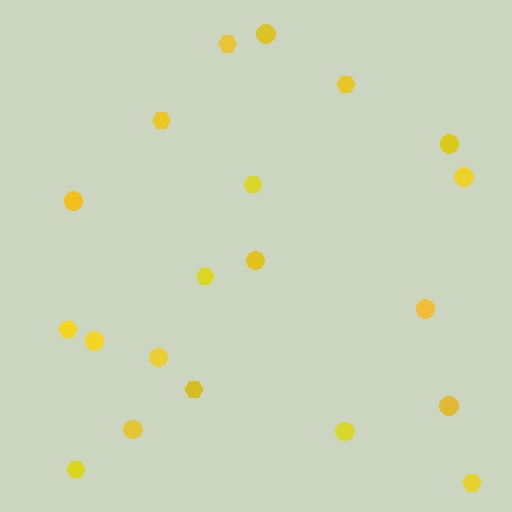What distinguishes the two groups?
There are 2 groups: one group of hexagons (9) and one group of circles (11).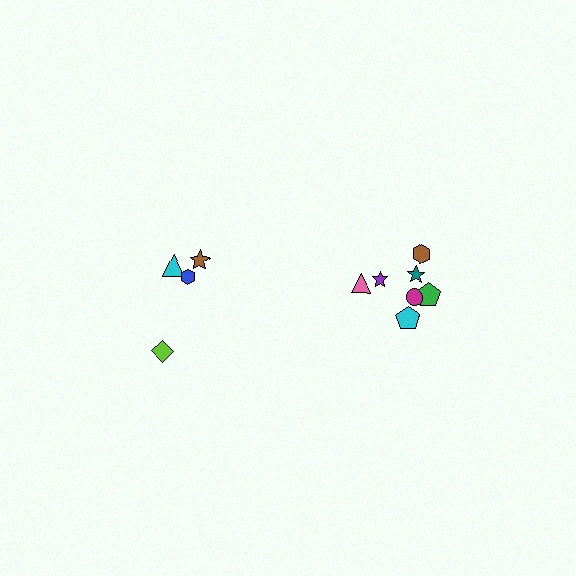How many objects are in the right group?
There are 7 objects.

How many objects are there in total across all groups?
There are 11 objects.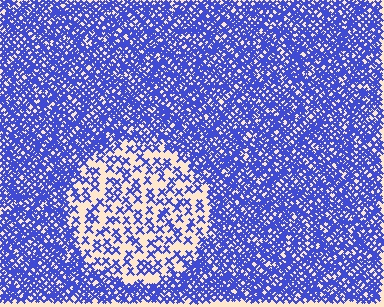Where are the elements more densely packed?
The elements are more densely packed outside the circle boundary.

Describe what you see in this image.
The image contains small blue elements arranged at two different densities. A circle-shaped region is visible where the elements are less densely packed than the surrounding area.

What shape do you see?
I see a circle.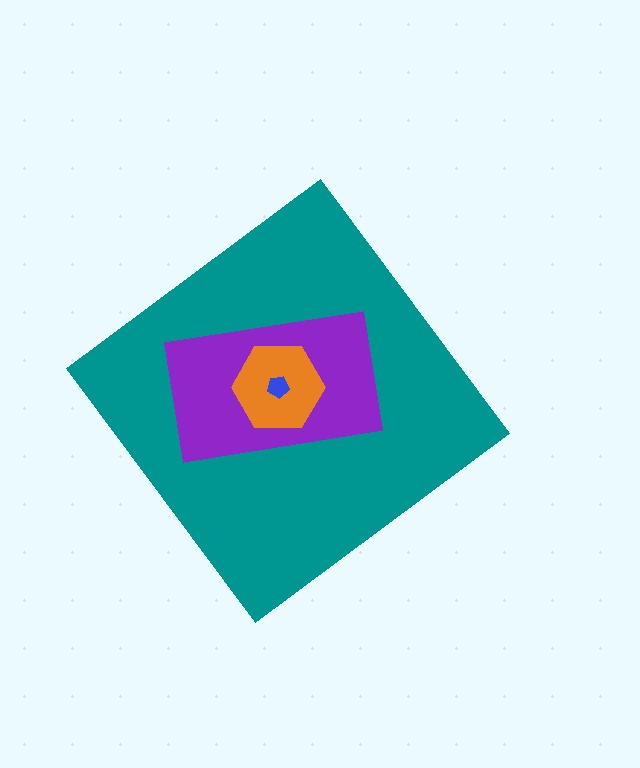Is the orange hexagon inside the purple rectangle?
Yes.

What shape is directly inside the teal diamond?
The purple rectangle.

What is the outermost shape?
The teal diamond.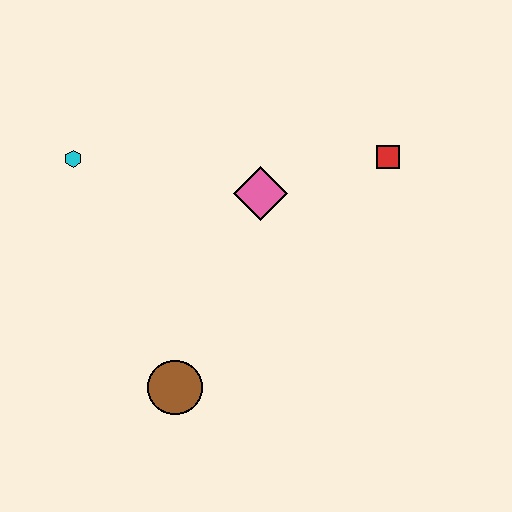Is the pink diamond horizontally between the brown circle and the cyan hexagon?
No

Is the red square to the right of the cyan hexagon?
Yes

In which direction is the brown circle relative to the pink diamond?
The brown circle is below the pink diamond.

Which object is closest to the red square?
The pink diamond is closest to the red square.